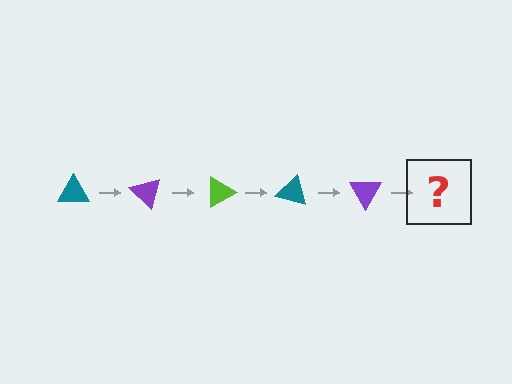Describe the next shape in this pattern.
It should be a lime triangle, rotated 225 degrees from the start.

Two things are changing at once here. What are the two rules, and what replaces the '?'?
The two rules are that it rotates 45 degrees each step and the color cycles through teal, purple, and lime. The '?' should be a lime triangle, rotated 225 degrees from the start.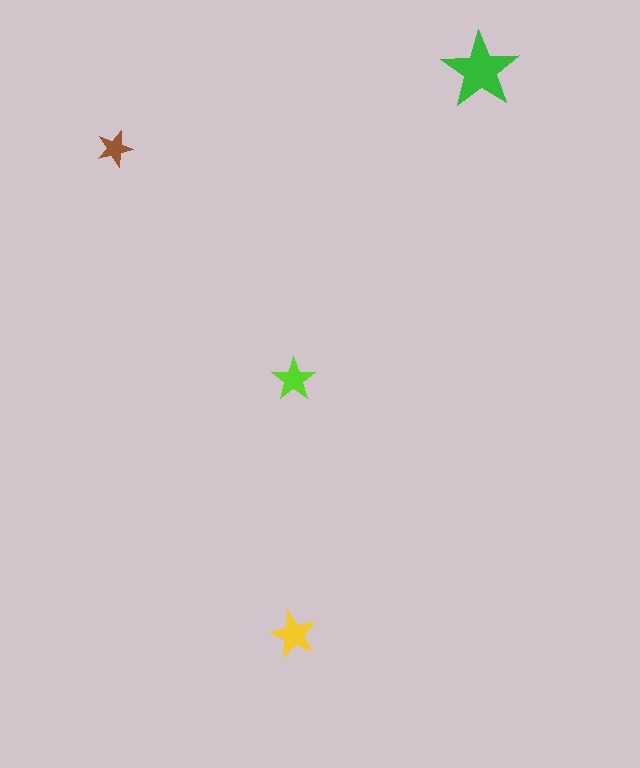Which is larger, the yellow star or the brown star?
The yellow one.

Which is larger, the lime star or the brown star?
The lime one.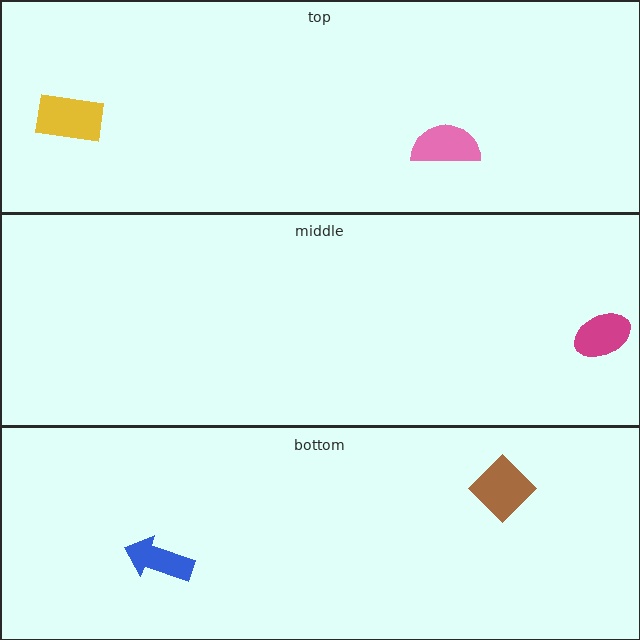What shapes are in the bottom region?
The brown diamond, the blue arrow.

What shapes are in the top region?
The yellow rectangle, the pink semicircle.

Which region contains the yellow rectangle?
The top region.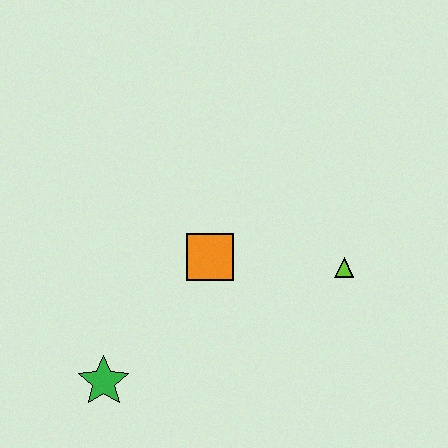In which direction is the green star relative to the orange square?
The green star is below the orange square.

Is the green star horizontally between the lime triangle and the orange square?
No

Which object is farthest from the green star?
The lime triangle is farthest from the green star.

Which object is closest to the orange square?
The lime triangle is closest to the orange square.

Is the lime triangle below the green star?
No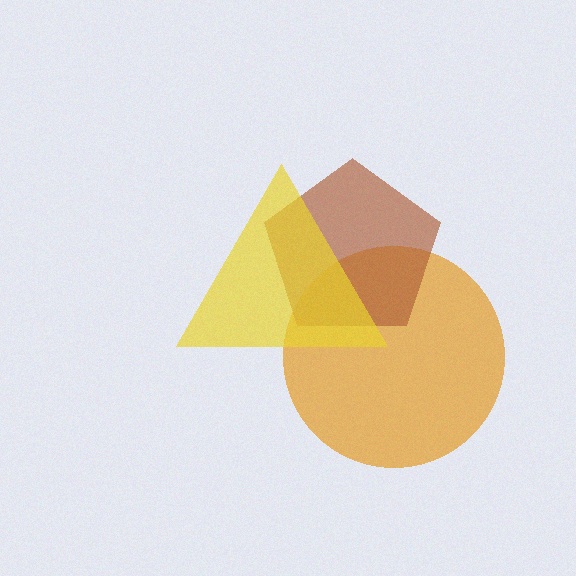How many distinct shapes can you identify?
There are 3 distinct shapes: an orange circle, a brown pentagon, a yellow triangle.